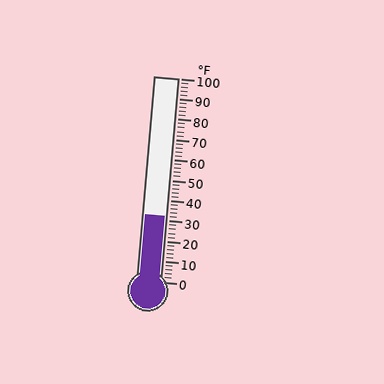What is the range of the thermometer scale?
The thermometer scale ranges from 0°F to 100°F.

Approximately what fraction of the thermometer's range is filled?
The thermometer is filled to approximately 30% of its range.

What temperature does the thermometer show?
The thermometer shows approximately 32°F.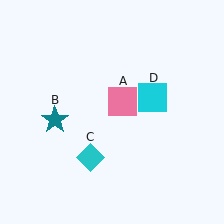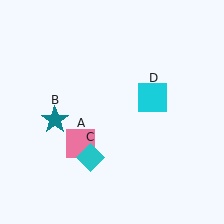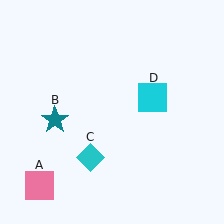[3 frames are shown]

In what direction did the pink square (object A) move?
The pink square (object A) moved down and to the left.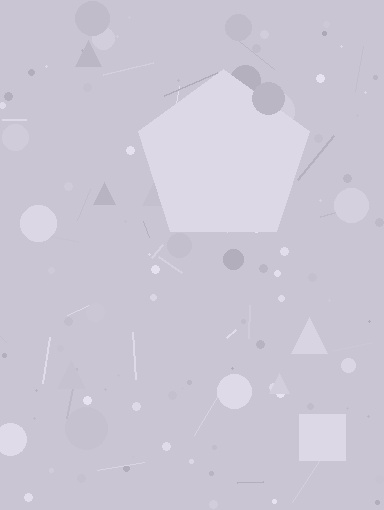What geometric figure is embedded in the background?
A pentagon is embedded in the background.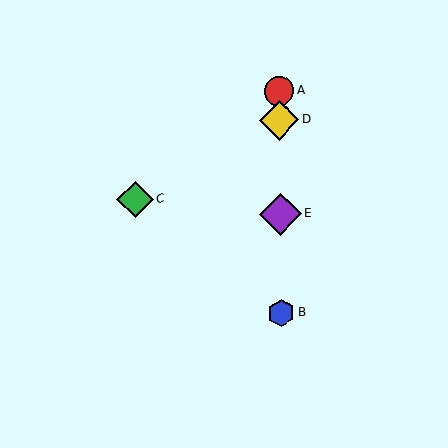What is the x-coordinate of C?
Object C is at x≈135.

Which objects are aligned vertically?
Objects A, B, D, E are aligned vertically.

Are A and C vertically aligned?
No, A is at x≈279 and C is at x≈135.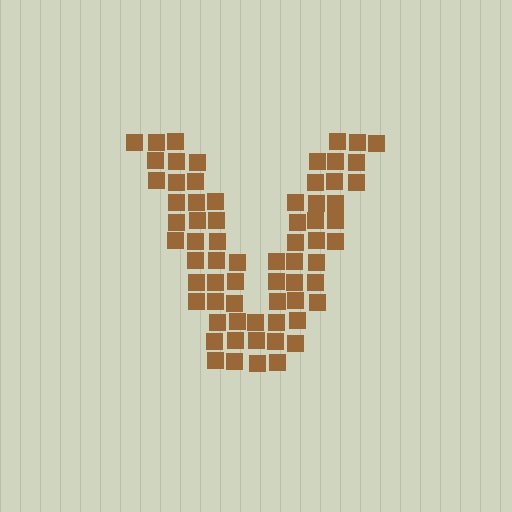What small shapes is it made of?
It is made of small squares.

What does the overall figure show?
The overall figure shows the letter V.